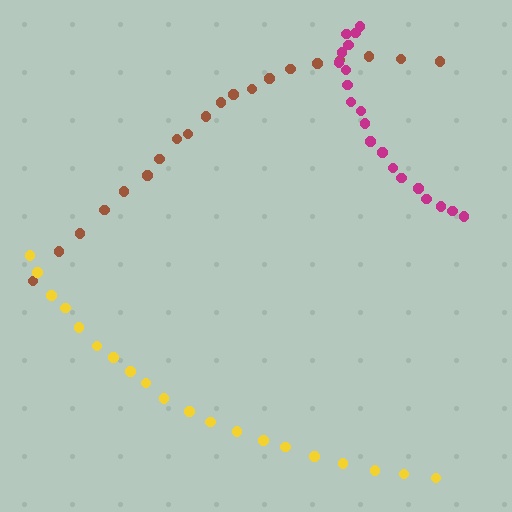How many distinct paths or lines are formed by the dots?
There are 3 distinct paths.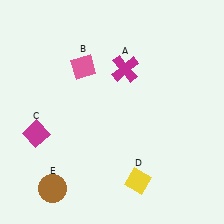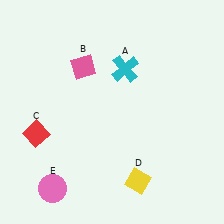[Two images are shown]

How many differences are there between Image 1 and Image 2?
There are 3 differences between the two images.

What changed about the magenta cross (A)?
In Image 1, A is magenta. In Image 2, it changed to cyan.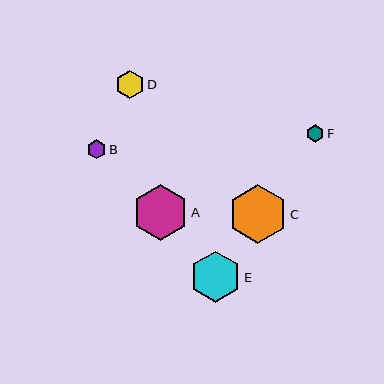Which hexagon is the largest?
Hexagon C is the largest with a size of approximately 59 pixels.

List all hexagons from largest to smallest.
From largest to smallest: C, A, E, D, B, F.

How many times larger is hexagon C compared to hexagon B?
Hexagon C is approximately 3.1 times the size of hexagon B.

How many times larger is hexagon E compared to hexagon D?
Hexagon E is approximately 1.8 times the size of hexagon D.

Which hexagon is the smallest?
Hexagon F is the smallest with a size of approximately 17 pixels.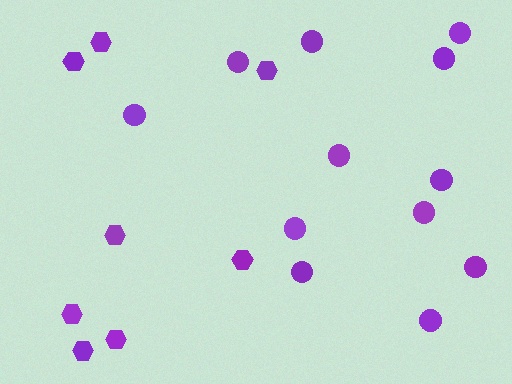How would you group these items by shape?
There are 2 groups: one group of hexagons (8) and one group of circles (12).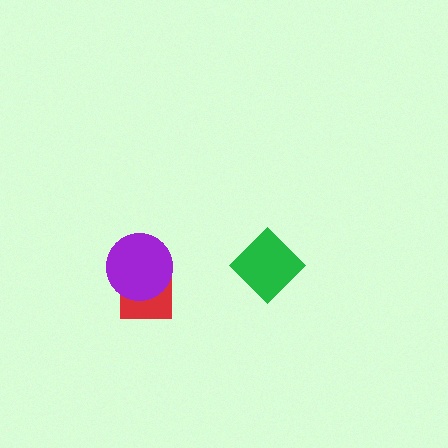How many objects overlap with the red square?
1 object overlaps with the red square.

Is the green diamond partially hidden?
No, no other shape covers it.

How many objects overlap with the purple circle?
1 object overlaps with the purple circle.